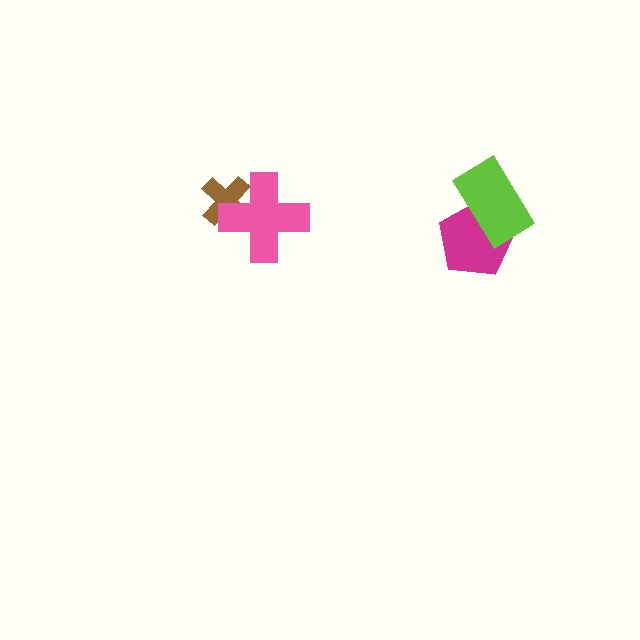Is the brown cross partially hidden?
Yes, it is partially covered by another shape.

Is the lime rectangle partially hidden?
No, no other shape covers it.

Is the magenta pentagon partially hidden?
Yes, it is partially covered by another shape.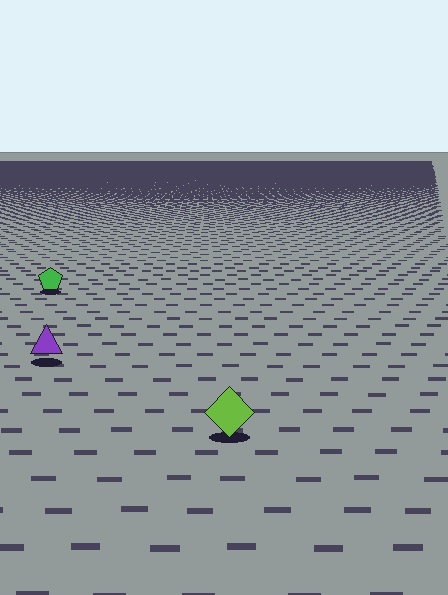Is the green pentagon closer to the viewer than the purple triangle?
No. The purple triangle is closer — you can tell from the texture gradient: the ground texture is coarser near it.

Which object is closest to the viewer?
The lime diamond is closest. The texture marks near it are larger and more spread out.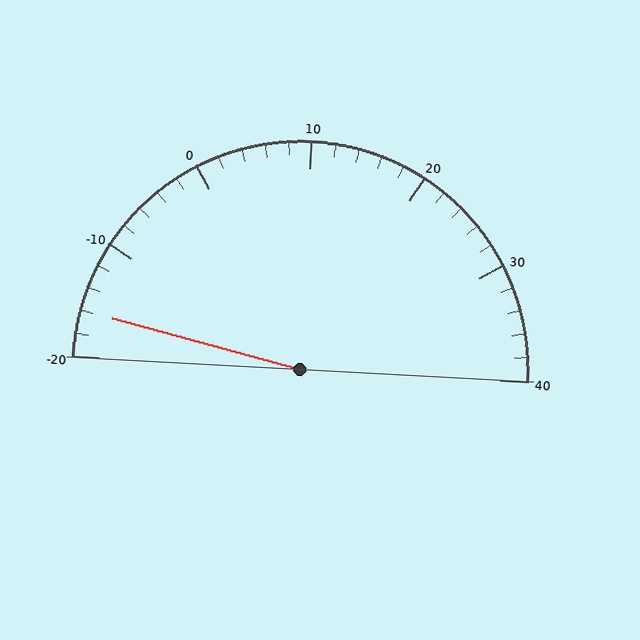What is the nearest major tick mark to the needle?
The nearest major tick mark is -20.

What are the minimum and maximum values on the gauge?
The gauge ranges from -20 to 40.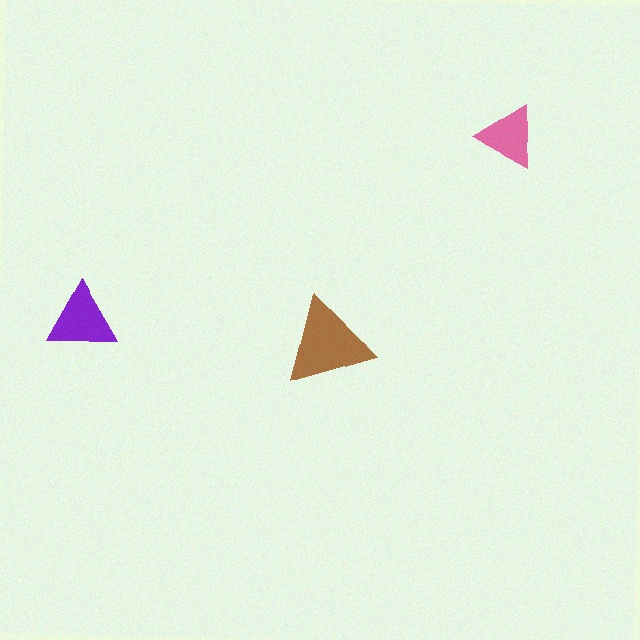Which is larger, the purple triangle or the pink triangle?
The purple one.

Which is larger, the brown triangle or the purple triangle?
The brown one.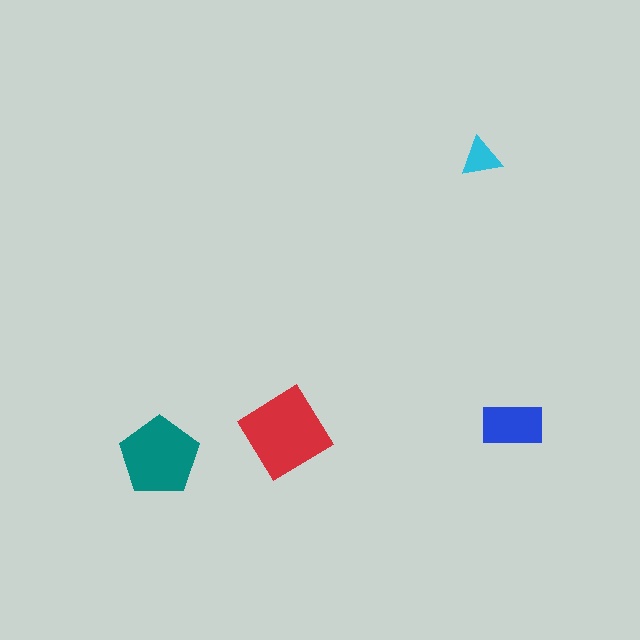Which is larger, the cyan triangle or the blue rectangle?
The blue rectangle.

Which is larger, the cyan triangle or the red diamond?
The red diamond.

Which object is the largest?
The red diamond.